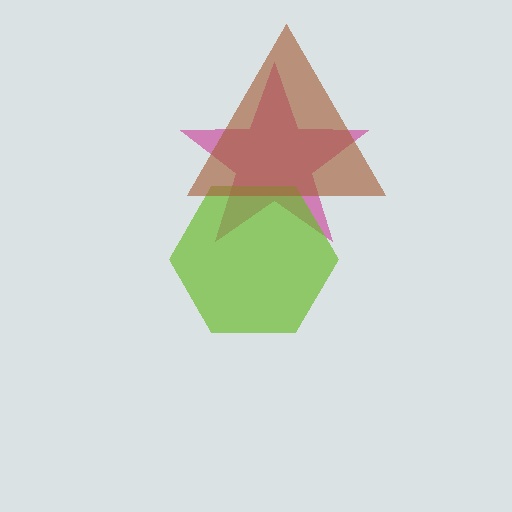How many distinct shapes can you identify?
There are 3 distinct shapes: a magenta star, a lime hexagon, a brown triangle.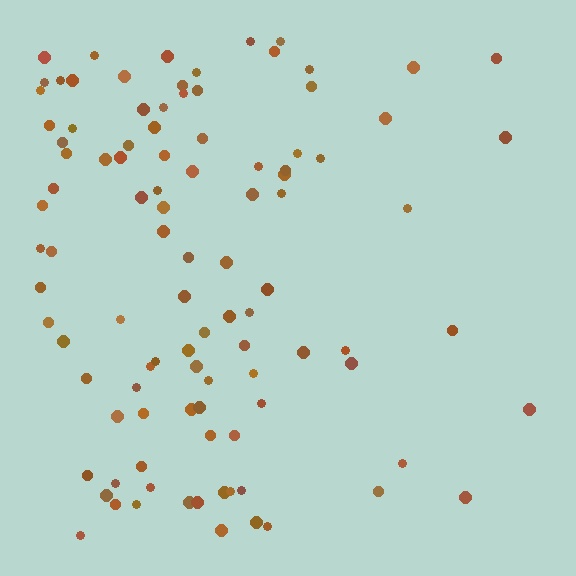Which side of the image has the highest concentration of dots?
The left.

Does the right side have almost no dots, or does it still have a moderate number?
Still a moderate number, just noticeably fewer than the left.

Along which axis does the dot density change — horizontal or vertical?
Horizontal.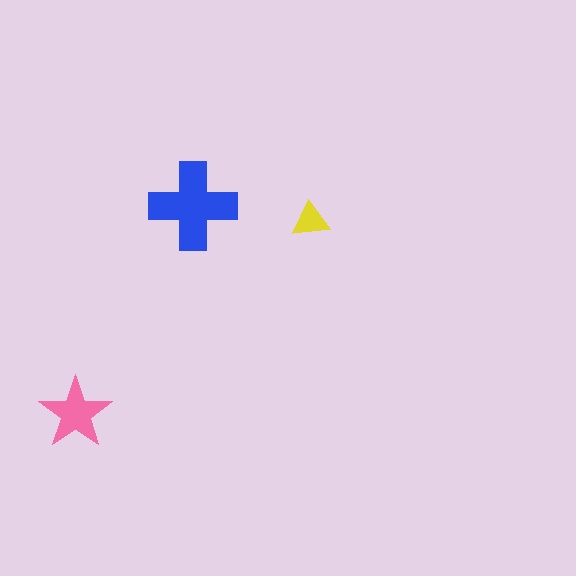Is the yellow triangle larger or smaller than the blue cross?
Smaller.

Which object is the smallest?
The yellow triangle.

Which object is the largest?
The blue cross.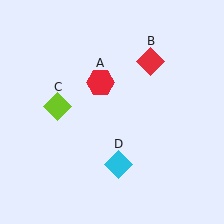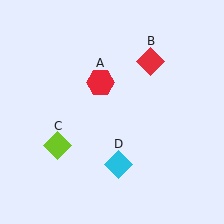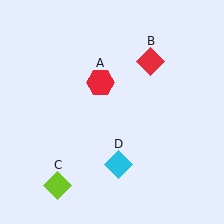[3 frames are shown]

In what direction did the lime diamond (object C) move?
The lime diamond (object C) moved down.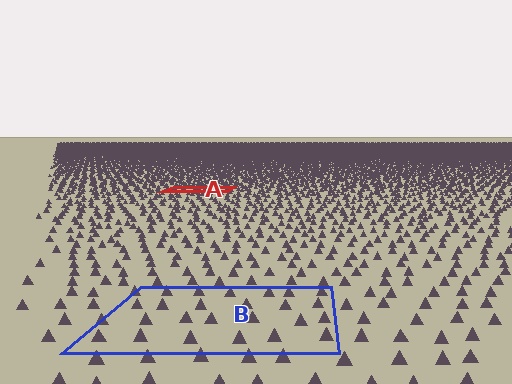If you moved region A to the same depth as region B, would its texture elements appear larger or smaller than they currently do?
They would appear larger. At a closer depth, the same texture elements are projected at a bigger on-screen size.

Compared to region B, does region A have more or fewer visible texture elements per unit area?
Region A has more texture elements per unit area — they are packed more densely because it is farther away.